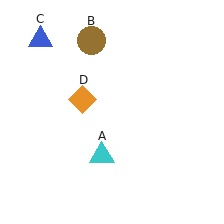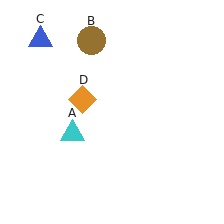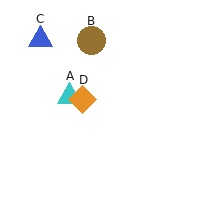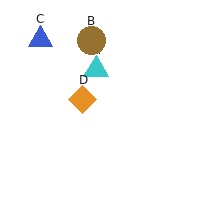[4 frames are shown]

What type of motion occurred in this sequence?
The cyan triangle (object A) rotated clockwise around the center of the scene.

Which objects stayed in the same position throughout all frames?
Brown circle (object B) and blue triangle (object C) and orange diamond (object D) remained stationary.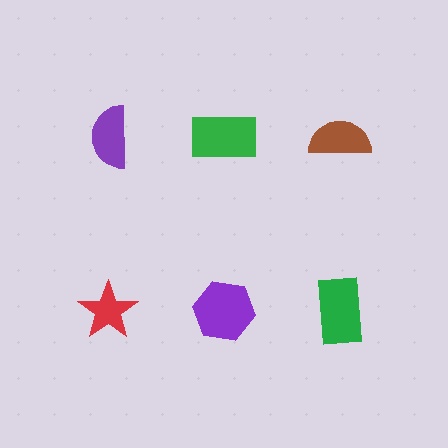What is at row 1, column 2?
A green rectangle.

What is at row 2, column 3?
A green rectangle.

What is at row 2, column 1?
A red star.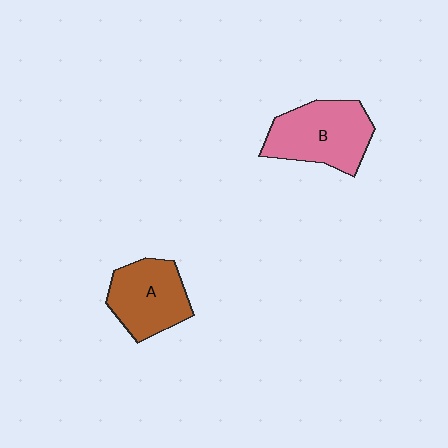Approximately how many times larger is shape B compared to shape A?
Approximately 1.2 times.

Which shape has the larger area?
Shape B (pink).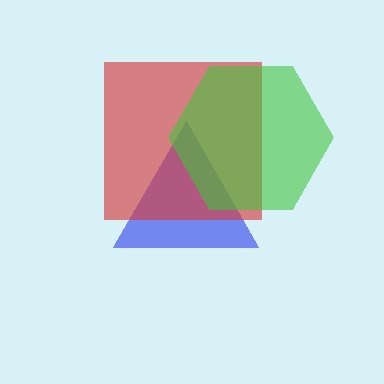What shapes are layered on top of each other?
The layered shapes are: a blue triangle, a red square, a green hexagon.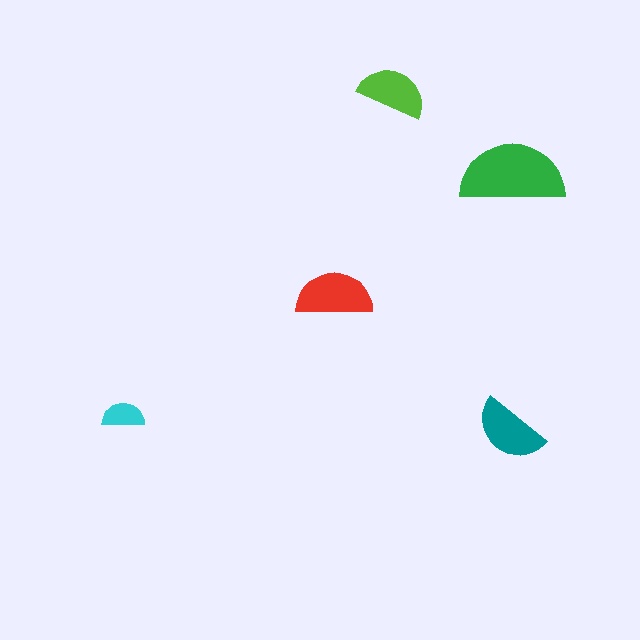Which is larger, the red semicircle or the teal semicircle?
The red one.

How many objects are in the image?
There are 5 objects in the image.